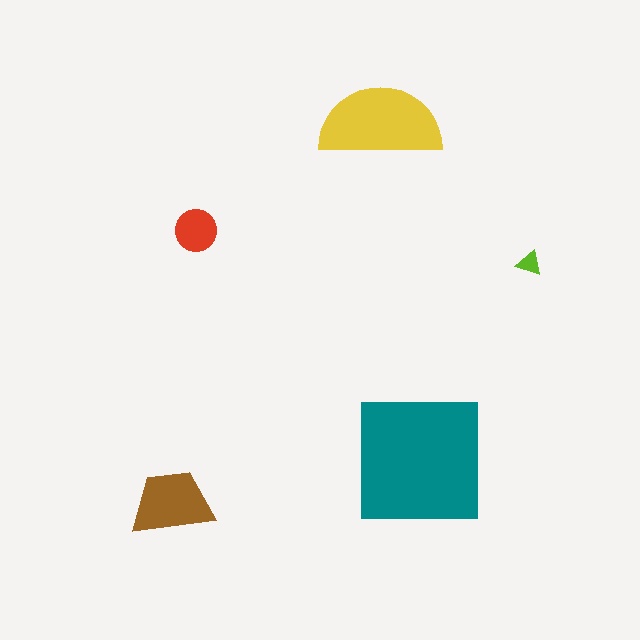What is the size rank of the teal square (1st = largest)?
1st.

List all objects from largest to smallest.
The teal square, the yellow semicircle, the brown trapezoid, the red circle, the lime triangle.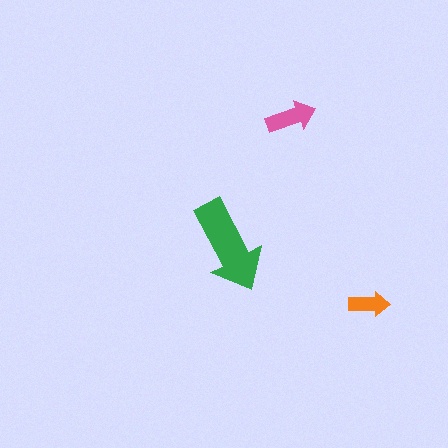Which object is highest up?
The pink arrow is topmost.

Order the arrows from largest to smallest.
the green one, the pink one, the orange one.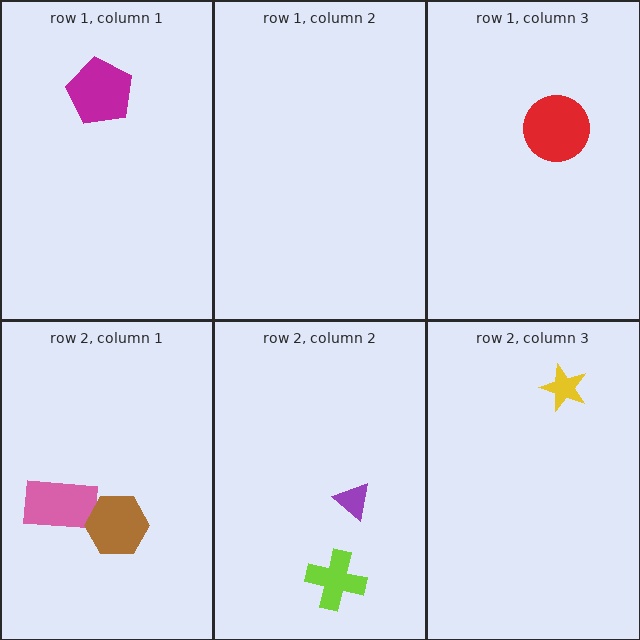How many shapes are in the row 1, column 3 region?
1.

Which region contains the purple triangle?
The row 2, column 2 region.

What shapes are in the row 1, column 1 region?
The magenta pentagon.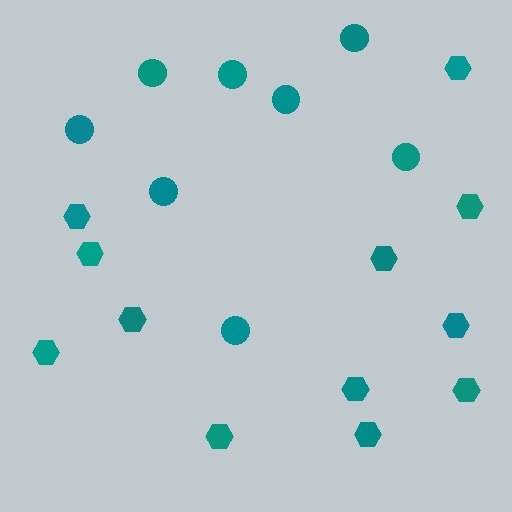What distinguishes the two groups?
There are 2 groups: one group of circles (8) and one group of hexagons (12).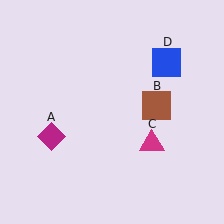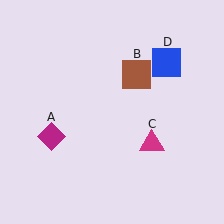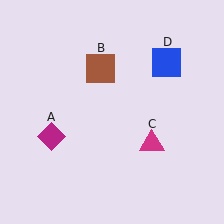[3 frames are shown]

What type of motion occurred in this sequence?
The brown square (object B) rotated counterclockwise around the center of the scene.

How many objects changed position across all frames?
1 object changed position: brown square (object B).